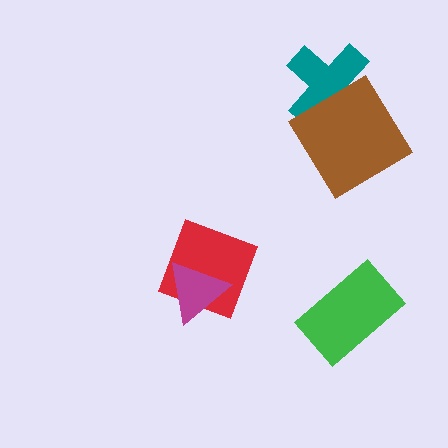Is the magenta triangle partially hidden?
No, no other shape covers it.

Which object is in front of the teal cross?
The brown diamond is in front of the teal cross.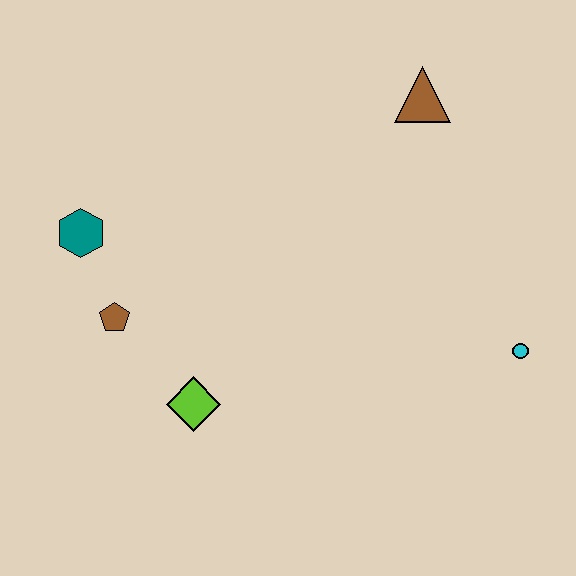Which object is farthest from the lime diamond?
The brown triangle is farthest from the lime diamond.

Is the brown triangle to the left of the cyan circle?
Yes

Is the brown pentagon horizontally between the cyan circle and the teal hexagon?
Yes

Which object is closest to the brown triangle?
The cyan circle is closest to the brown triangle.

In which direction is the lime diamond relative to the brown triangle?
The lime diamond is below the brown triangle.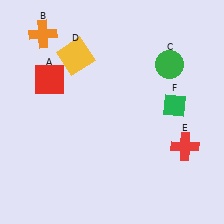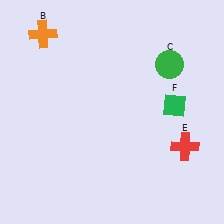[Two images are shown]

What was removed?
The yellow square (D), the red square (A) were removed in Image 2.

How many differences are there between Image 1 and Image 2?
There are 2 differences between the two images.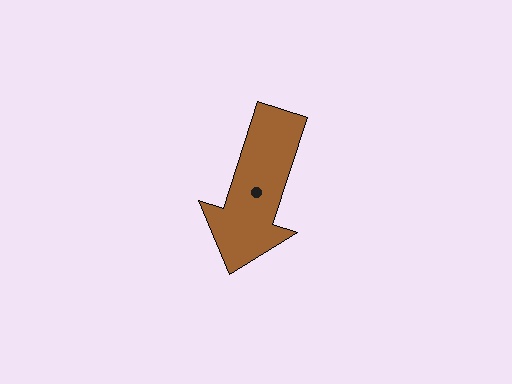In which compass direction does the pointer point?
South.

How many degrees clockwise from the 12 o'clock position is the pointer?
Approximately 198 degrees.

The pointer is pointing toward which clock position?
Roughly 7 o'clock.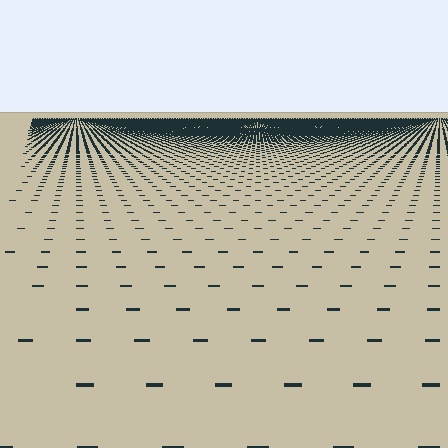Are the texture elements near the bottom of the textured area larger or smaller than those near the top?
Larger. Near the bottom, elements are closer to the viewer and appear at a bigger on-screen size.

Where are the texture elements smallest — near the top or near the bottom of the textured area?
Near the top.